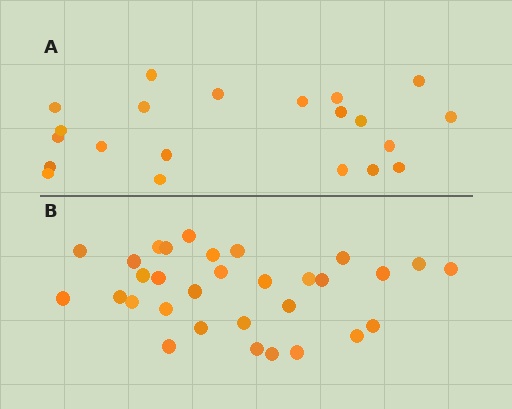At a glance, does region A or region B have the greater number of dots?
Region B (the bottom region) has more dots.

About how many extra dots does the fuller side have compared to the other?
Region B has roughly 10 or so more dots than region A.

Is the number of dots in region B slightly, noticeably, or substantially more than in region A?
Region B has substantially more. The ratio is roughly 1.5 to 1.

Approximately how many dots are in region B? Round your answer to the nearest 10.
About 30 dots. (The exact count is 31, which rounds to 30.)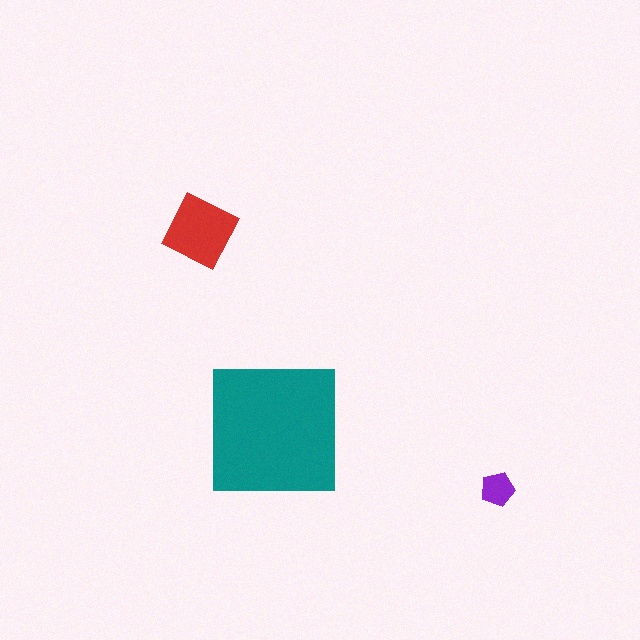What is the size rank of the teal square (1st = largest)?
1st.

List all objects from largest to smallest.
The teal square, the red diamond, the purple pentagon.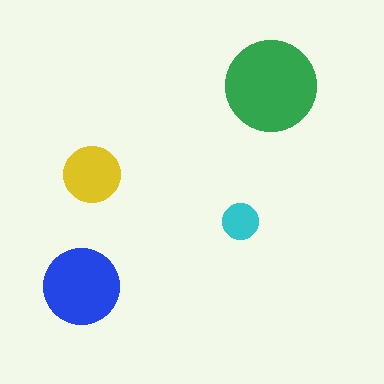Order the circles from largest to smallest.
the green one, the blue one, the yellow one, the cyan one.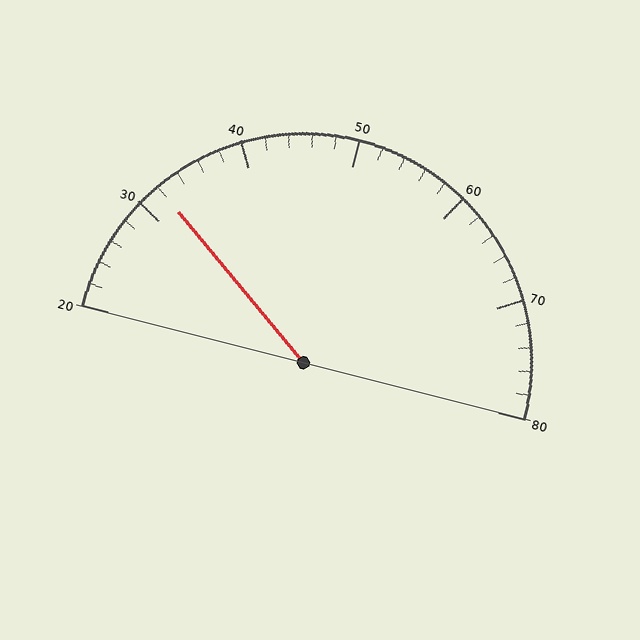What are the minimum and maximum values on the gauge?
The gauge ranges from 20 to 80.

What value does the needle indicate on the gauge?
The needle indicates approximately 32.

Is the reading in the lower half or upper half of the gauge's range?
The reading is in the lower half of the range (20 to 80).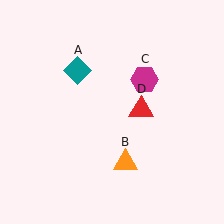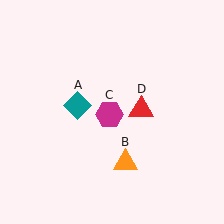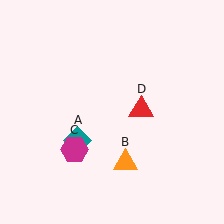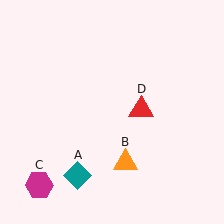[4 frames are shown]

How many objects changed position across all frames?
2 objects changed position: teal diamond (object A), magenta hexagon (object C).